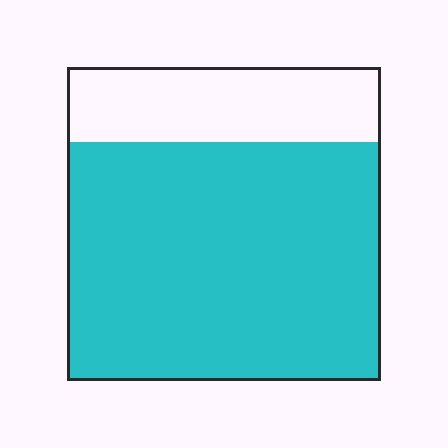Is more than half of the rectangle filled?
Yes.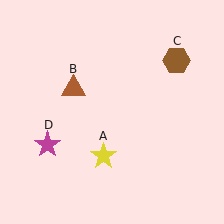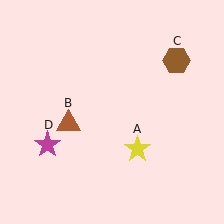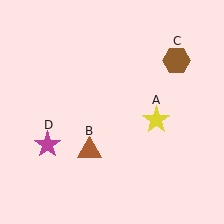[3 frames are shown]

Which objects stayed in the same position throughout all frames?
Brown hexagon (object C) and magenta star (object D) remained stationary.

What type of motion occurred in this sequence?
The yellow star (object A), brown triangle (object B) rotated counterclockwise around the center of the scene.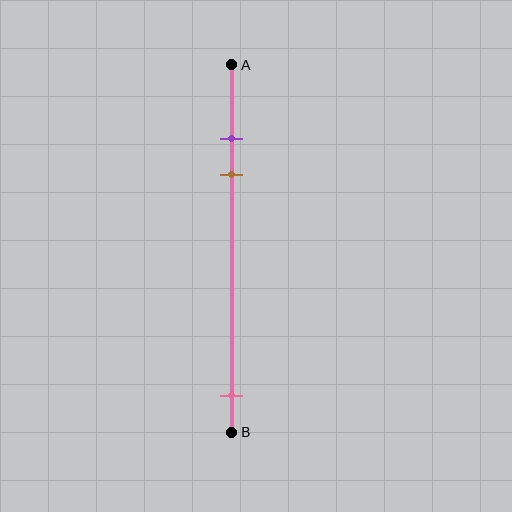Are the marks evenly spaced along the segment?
No, the marks are not evenly spaced.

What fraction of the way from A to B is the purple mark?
The purple mark is approximately 20% (0.2) of the way from A to B.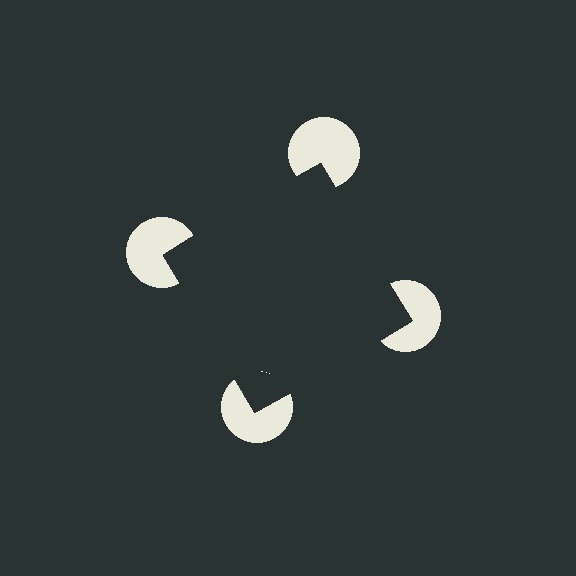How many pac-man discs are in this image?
There are 4 — one at each vertex of the illusory square.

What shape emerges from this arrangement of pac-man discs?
An illusory square — its edges are inferred from the aligned wedge cuts in the pac-man discs, not physically drawn.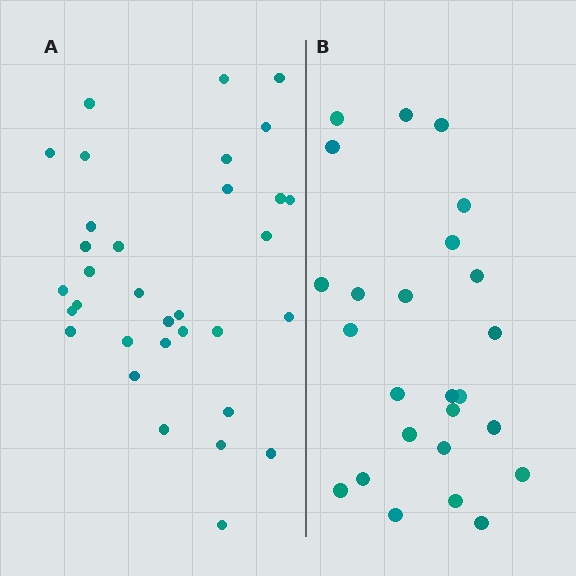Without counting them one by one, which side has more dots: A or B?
Region A (the left region) has more dots.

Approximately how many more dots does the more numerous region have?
Region A has roughly 8 or so more dots than region B.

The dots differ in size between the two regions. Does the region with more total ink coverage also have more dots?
No. Region B has more total ink coverage because its dots are larger, but region A actually contains more individual dots. Total area can be misleading — the number of items is what matters here.